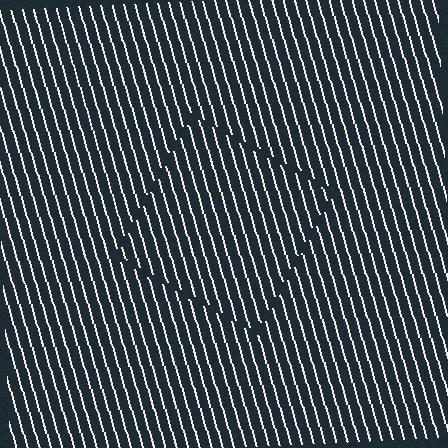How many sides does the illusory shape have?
4 sides — the line-ends trace a square.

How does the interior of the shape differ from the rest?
The interior of the shape contains the same grating, shifted by half a period — the contour is defined by the phase discontinuity where line-ends from the inner and outer gratings abut.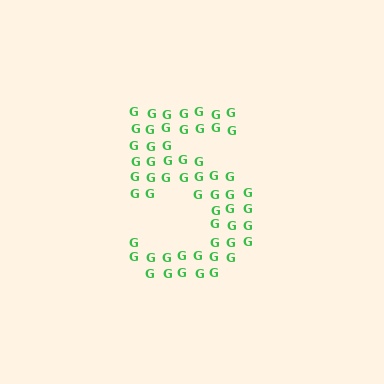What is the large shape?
The large shape is the digit 5.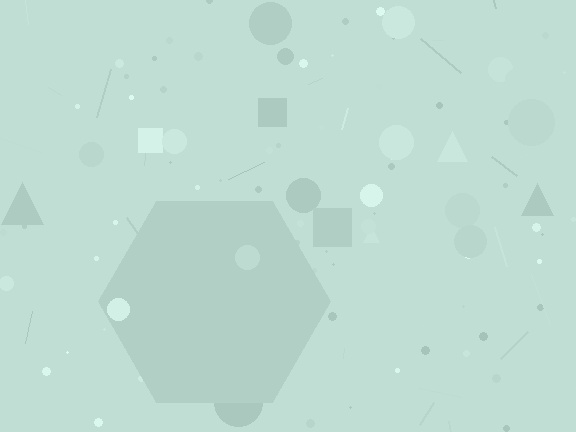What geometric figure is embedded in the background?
A hexagon is embedded in the background.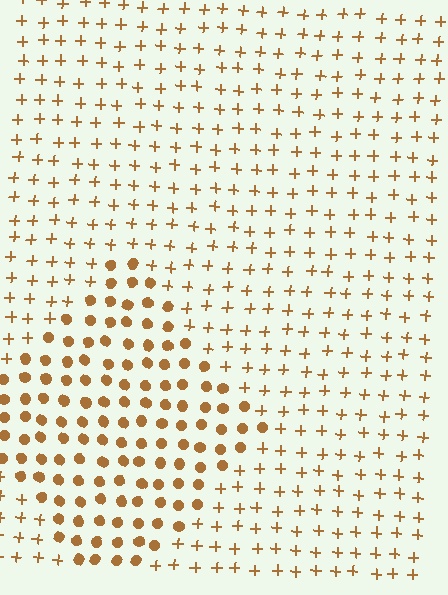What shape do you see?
I see a diamond.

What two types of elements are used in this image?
The image uses circles inside the diamond region and plus signs outside it.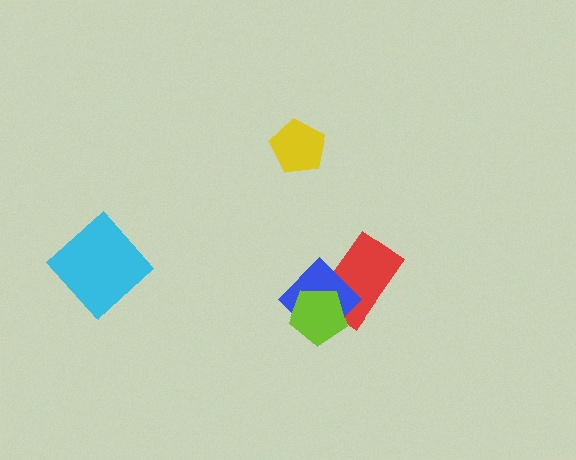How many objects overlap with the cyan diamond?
0 objects overlap with the cyan diamond.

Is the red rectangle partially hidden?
Yes, it is partially covered by another shape.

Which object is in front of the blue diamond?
The lime pentagon is in front of the blue diamond.